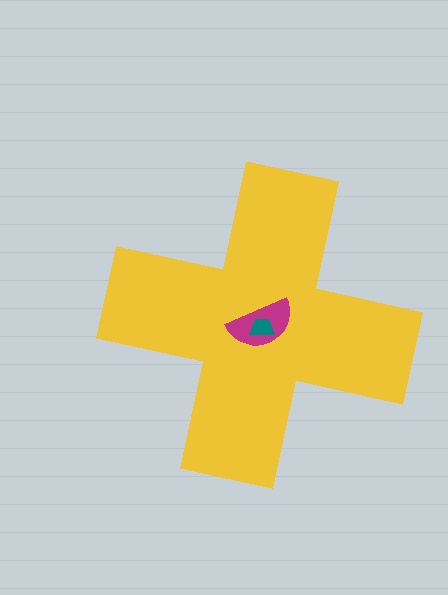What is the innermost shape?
The teal trapezoid.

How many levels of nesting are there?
3.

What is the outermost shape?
The yellow cross.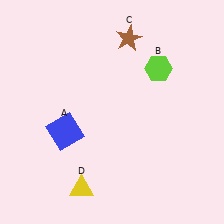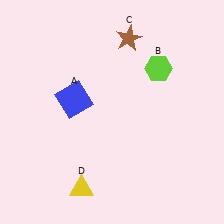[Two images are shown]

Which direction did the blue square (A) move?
The blue square (A) moved up.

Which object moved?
The blue square (A) moved up.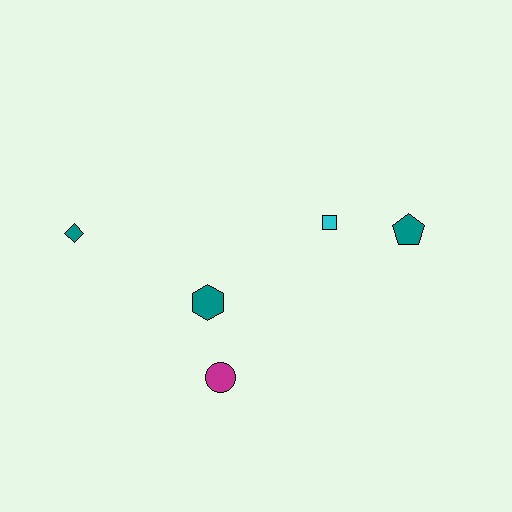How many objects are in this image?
There are 5 objects.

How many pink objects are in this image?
There are no pink objects.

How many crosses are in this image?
There are no crosses.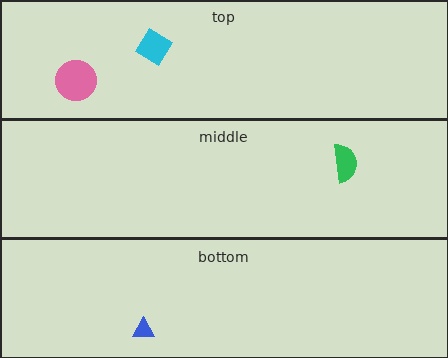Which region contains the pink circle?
The top region.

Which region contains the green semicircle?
The middle region.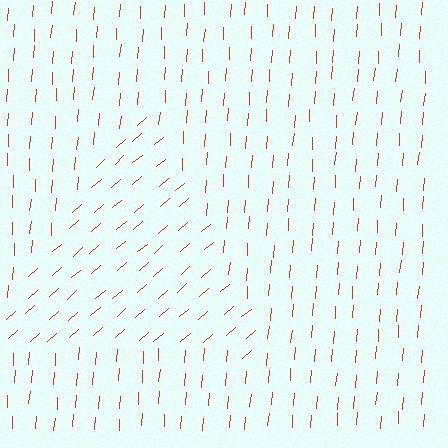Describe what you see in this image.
The image is filled with small red line segments. A triangle region in the image has lines oriented differently from the surrounding lines, creating a visible texture boundary.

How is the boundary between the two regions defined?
The boundary is defined purely by a change in line orientation (approximately 45 degrees difference). All lines are the same color and thickness.